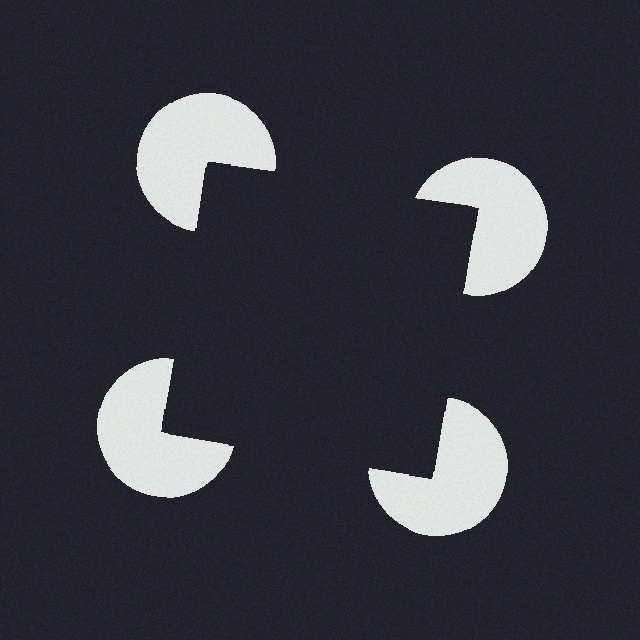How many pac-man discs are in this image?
There are 4 — one at each vertex of the illusory square.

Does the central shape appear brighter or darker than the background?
It typically appears slightly darker than the background, even though no actual brightness change is drawn.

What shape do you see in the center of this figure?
An illusory square — its edges are inferred from the aligned wedge cuts in the pac-man discs, not physically drawn.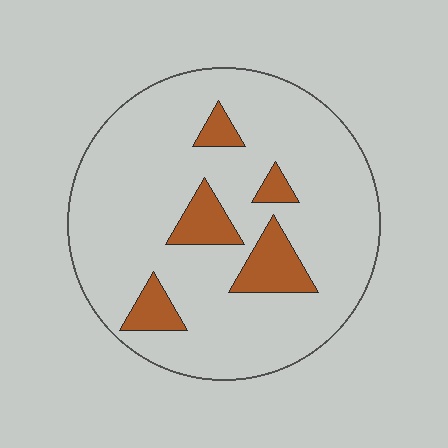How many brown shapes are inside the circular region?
5.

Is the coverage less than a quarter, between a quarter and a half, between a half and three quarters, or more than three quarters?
Less than a quarter.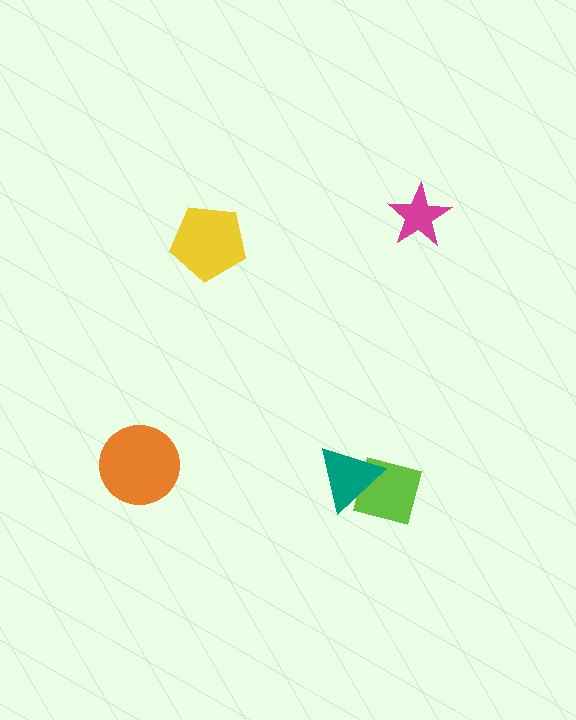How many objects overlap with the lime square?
1 object overlaps with the lime square.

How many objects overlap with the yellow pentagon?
0 objects overlap with the yellow pentagon.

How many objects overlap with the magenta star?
0 objects overlap with the magenta star.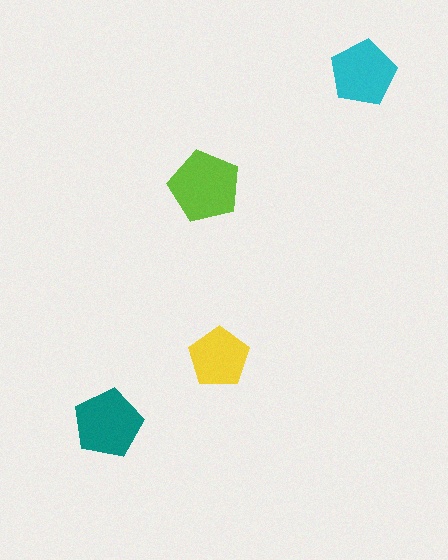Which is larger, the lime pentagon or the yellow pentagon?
The lime one.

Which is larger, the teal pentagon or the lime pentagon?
The lime one.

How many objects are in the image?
There are 4 objects in the image.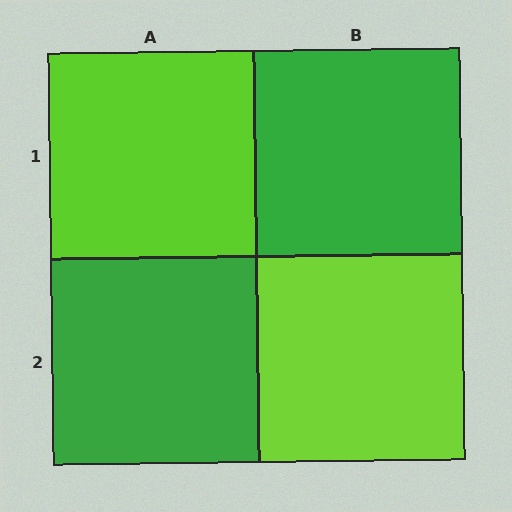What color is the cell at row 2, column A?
Green.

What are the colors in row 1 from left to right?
Lime, green.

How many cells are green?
2 cells are green.